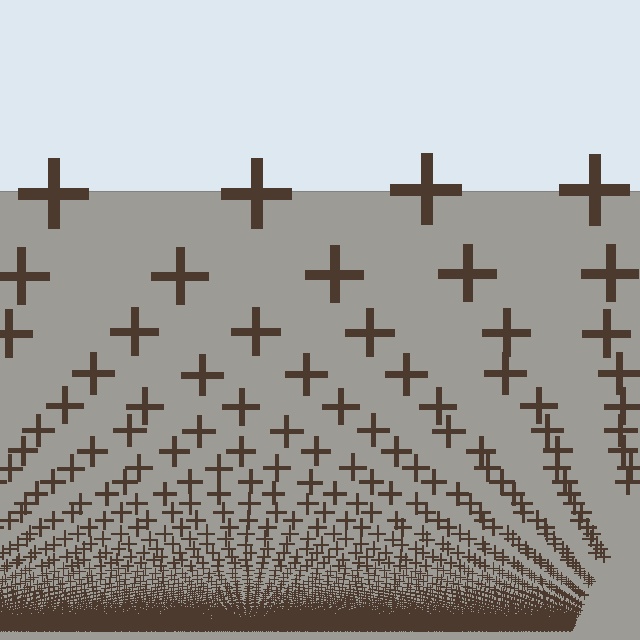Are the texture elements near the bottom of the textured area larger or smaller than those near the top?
Smaller. The gradient is inverted — elements near the bottom are smaller and denser.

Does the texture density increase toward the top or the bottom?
Density increases toward the bottom.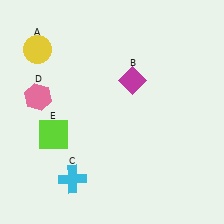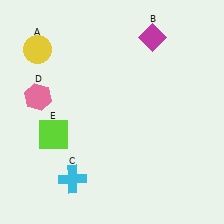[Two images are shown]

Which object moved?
The magenta diamond (B) moved up.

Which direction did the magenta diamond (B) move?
The magenta diamond (B) moved up.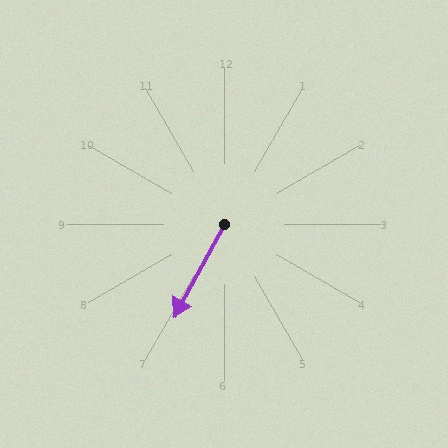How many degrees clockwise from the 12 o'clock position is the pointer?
Approximately 208 degrees.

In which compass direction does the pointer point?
Southwest.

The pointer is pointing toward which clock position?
Roughly 7 o'clock.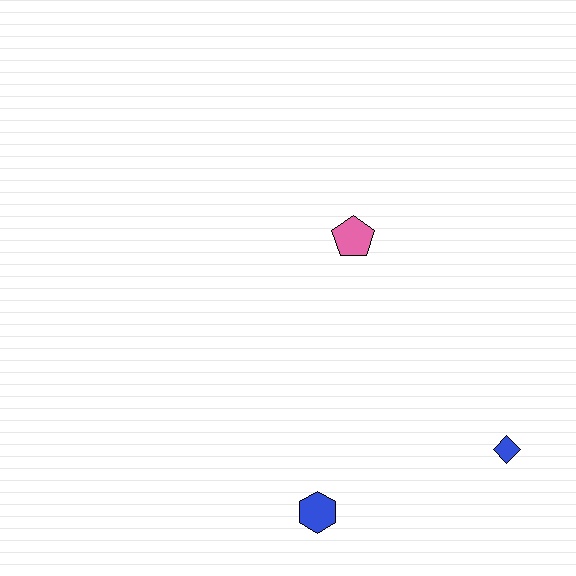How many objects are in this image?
There are 3 objects.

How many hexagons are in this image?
There is 1 hexagon.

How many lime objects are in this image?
There are no lime objects.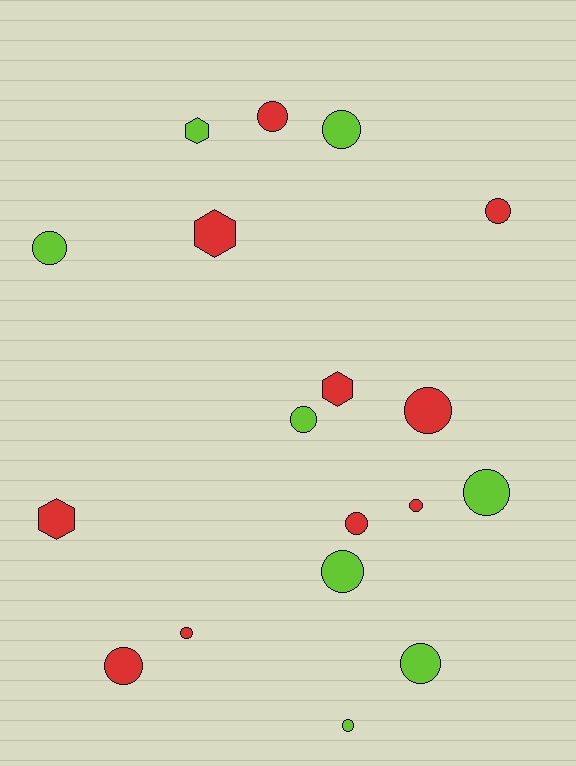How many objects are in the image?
There are 18 objects.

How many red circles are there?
There are 7 red circles.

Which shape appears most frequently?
Circle, with 14 objects.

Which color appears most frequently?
Red, with 10 objects.